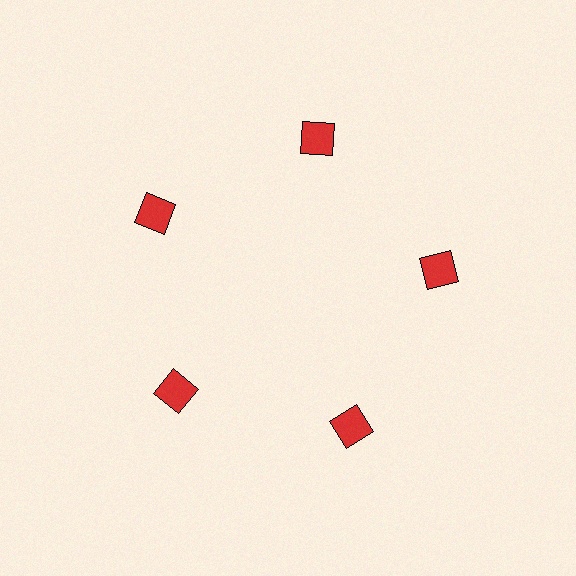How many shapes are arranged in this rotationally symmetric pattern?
There are 5 shapes, arranged in 5 groups of 1.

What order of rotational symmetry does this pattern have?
This pattern has 5-fold rotational symmetry.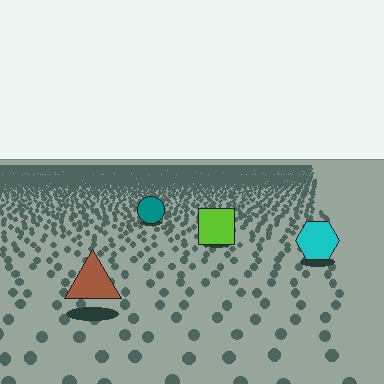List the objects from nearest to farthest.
From nearest to farthest: the brown triangle, the cyan hexagon, the lime square, the teal circle.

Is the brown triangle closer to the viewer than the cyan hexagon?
Yes. The brown triangle is closer — you can tell from the texture gradient: the ground texture is coarser near it.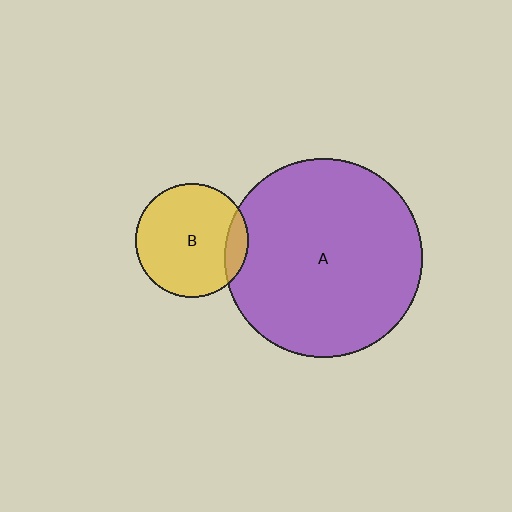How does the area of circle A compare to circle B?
Approximately 3.1 times.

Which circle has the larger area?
Circle A (purple).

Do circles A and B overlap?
Yes.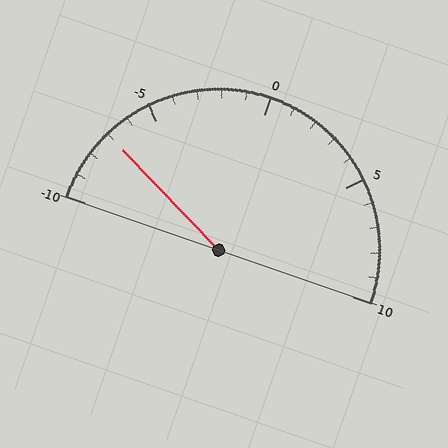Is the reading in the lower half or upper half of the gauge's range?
The reading is in the lower half of the range (-10 to 10).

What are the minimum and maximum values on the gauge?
The gauge ranges from -10 to 10.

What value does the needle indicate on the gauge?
The needle indicates approximately -7.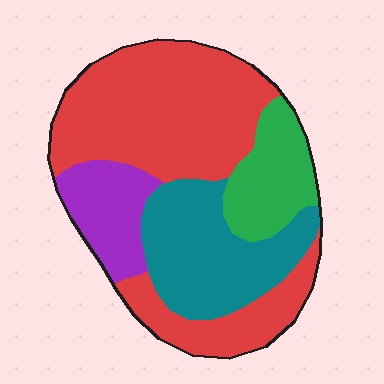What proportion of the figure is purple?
Purple covers about 10% of the figure.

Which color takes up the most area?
Red, at roughly 50%.